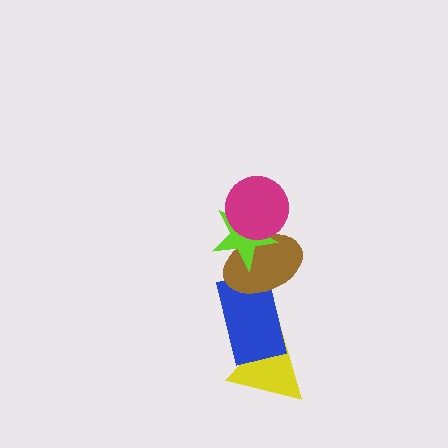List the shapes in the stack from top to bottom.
From top to bottom: the magenta circle, the lime star, the brown ellipse, the blue rectangle, the yellow triangle.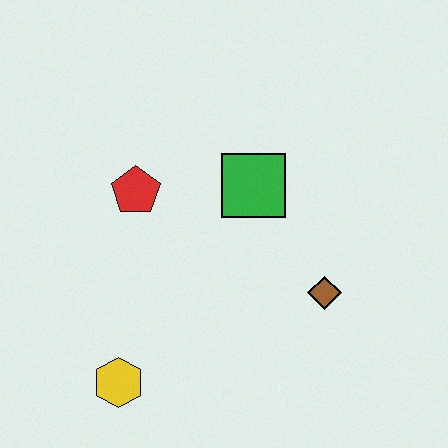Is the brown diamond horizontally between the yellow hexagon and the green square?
No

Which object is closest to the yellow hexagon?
The red pentagon is closest to the yellow hexagon.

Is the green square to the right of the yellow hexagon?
Yes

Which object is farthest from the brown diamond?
The yellow hexagon is farthest from the brown diamond.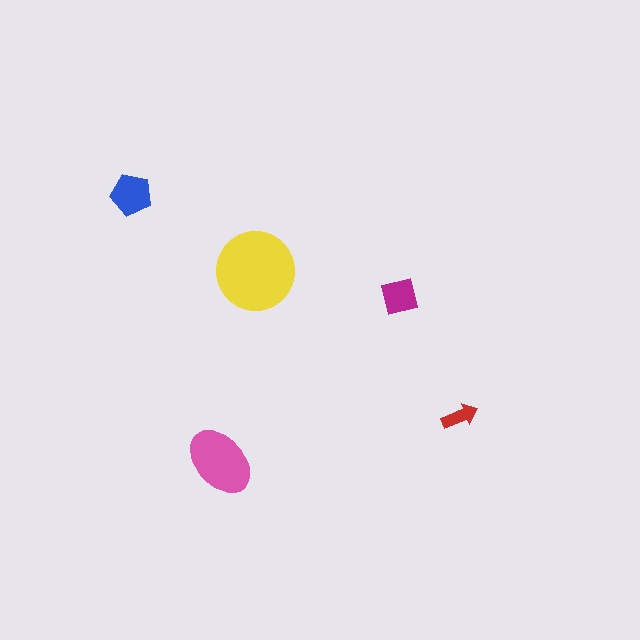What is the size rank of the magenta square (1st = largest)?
4th.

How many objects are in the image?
There are 5 objects in the image.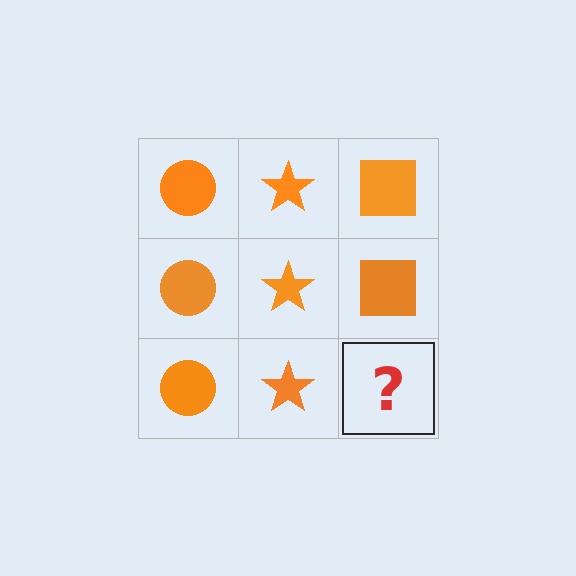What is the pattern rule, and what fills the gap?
The rule is that each column has a consistent shape. The gap should be filled with an orange square.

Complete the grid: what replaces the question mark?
The question mark should be replaced with an orange square.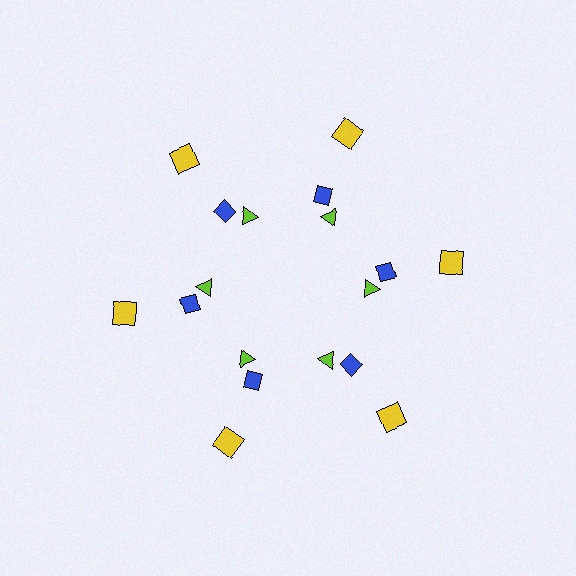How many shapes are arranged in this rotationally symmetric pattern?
There are 18 shapes, arranged in 6 groups of 3.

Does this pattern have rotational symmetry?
Yes, this pattern has 6-fold rotational symmetry. It looks the same after rotating 60 degrees around the center.